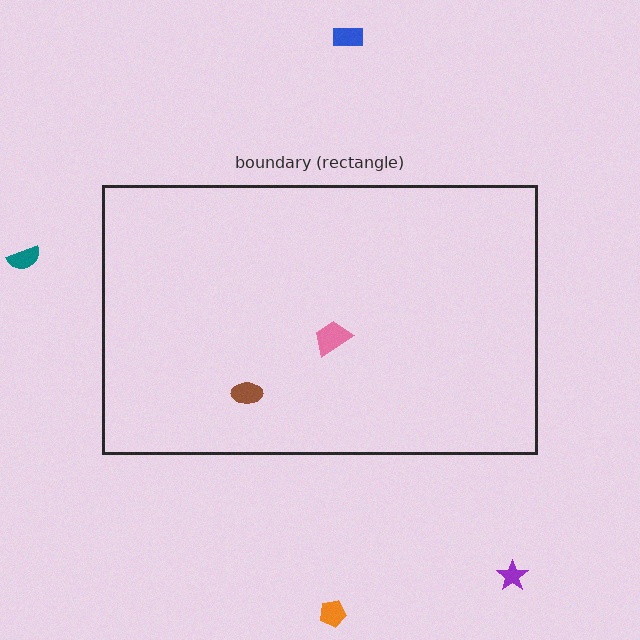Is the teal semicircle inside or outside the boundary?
Outside.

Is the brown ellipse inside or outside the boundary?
Inside.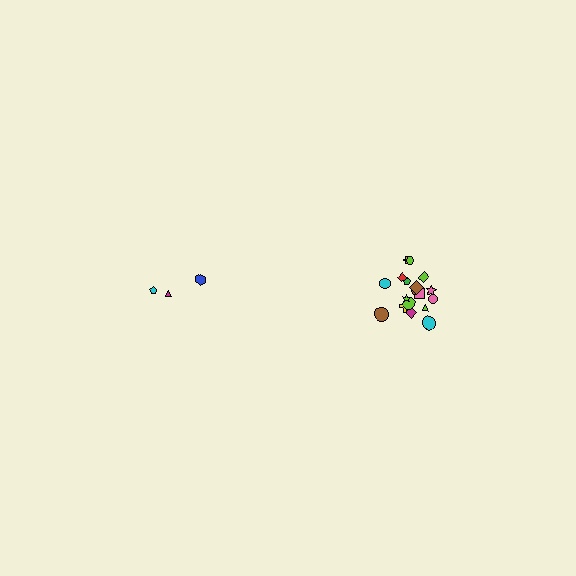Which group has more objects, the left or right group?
The right group.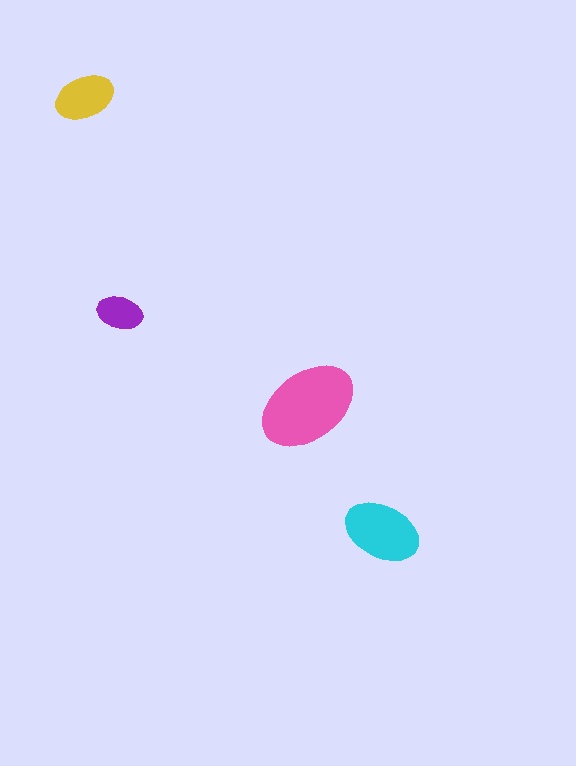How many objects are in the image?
There are 4 objects in the image.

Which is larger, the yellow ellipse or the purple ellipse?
The yellow one.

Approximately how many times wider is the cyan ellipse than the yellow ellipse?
About 1.5 times wider.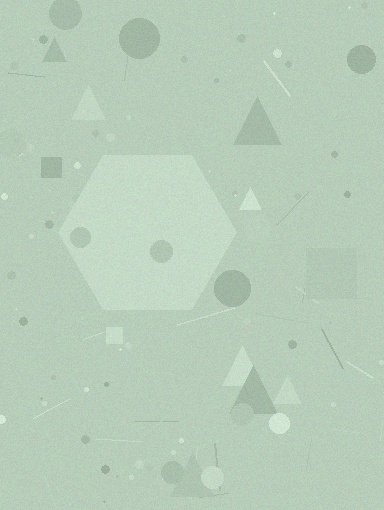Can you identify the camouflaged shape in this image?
The camouflaged shape is a hexagon.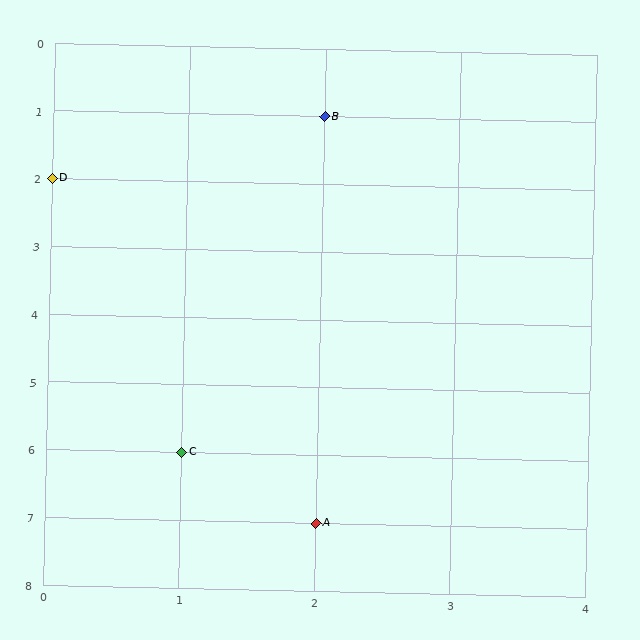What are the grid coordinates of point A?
Point A is at grid coordinates (2, 7).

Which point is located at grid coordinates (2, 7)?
Point A is at (2, 7).